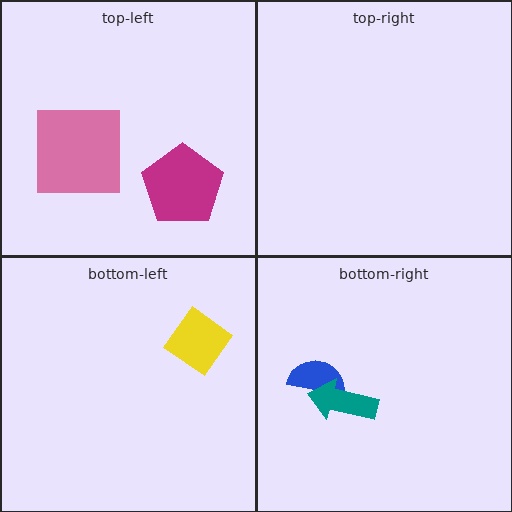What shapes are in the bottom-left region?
The yellow diamond.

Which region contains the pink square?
The top-left region.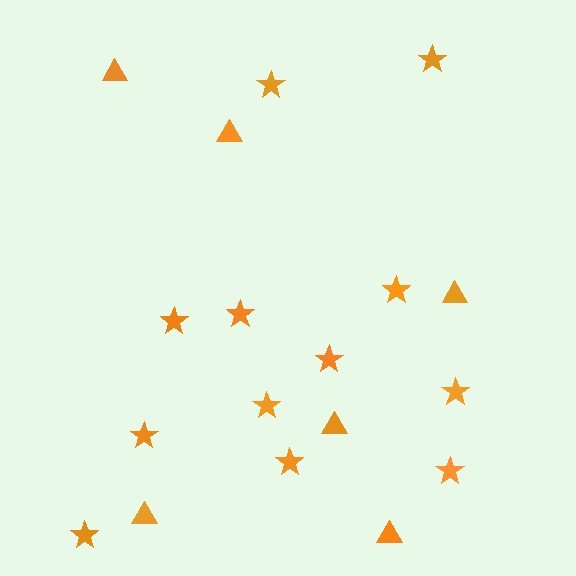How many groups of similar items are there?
There are 2 groups: one group of stars (12) and one group of triangles (6).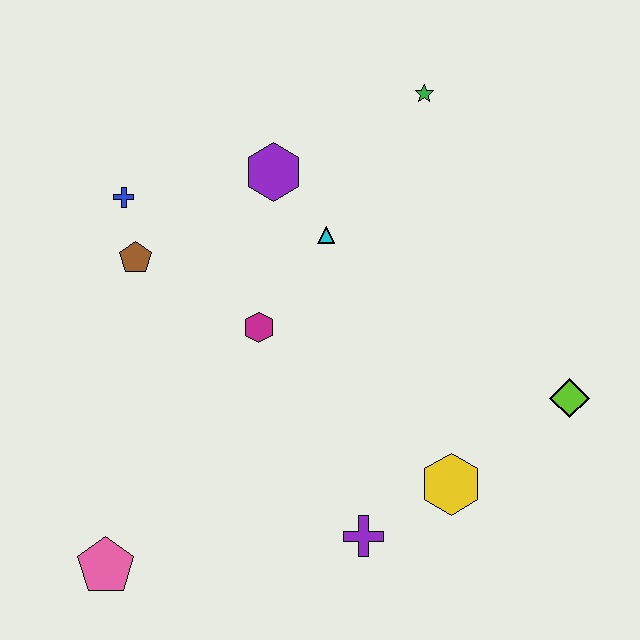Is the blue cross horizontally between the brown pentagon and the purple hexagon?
No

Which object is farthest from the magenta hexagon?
The lime diamond is farthest from the magenta hexagon.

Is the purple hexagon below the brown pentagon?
No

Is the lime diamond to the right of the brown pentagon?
Yes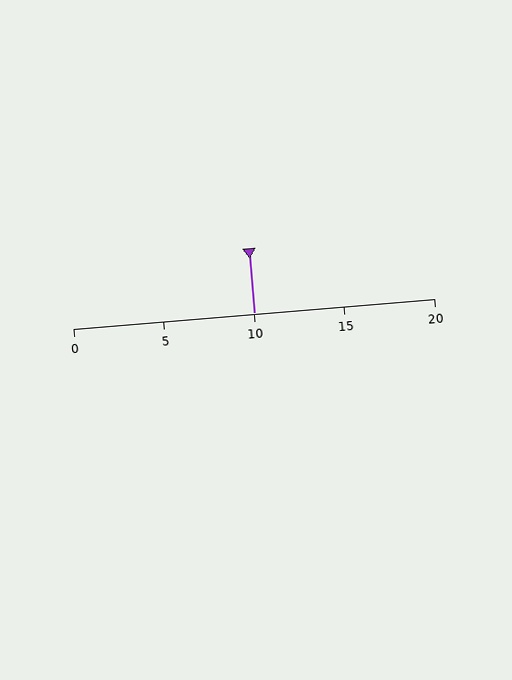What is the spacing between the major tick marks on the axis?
The major ticks are spaced 5 apart.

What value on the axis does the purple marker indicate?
The marker indicates approximately 10.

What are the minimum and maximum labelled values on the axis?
The axis runs from 0 to 20.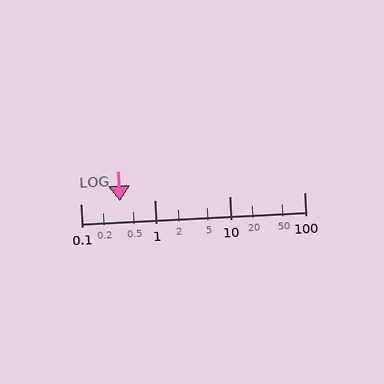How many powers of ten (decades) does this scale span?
The scale spans 3 decades, from 0.1 to 100.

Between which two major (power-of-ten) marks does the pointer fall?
The pointer is between 0.1 and 1.